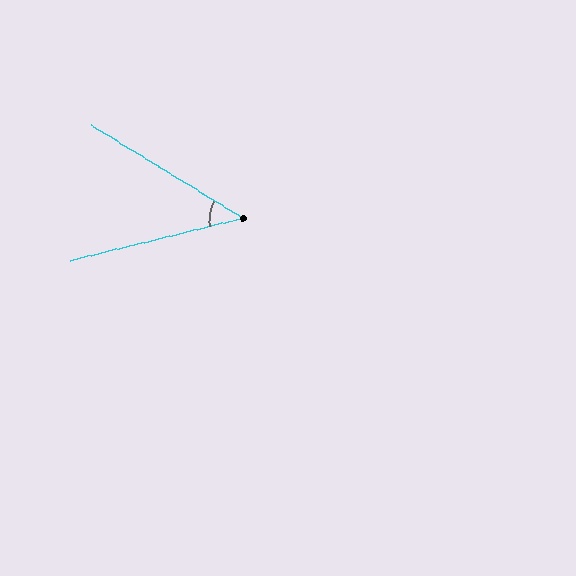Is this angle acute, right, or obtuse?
It is acute.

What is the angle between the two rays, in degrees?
Approximately 46 degrees.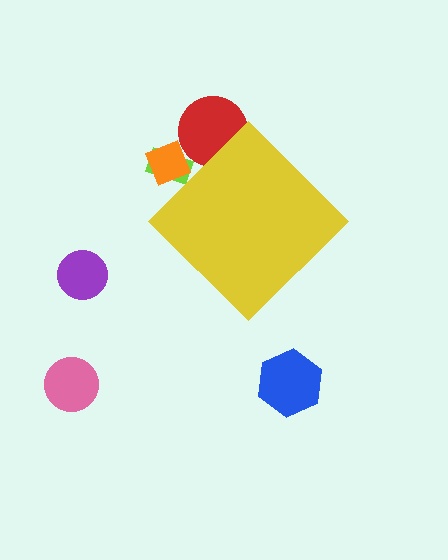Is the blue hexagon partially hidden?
No, the blue hexagon is fully visible.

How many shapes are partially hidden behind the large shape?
3 shapes are partially hidden.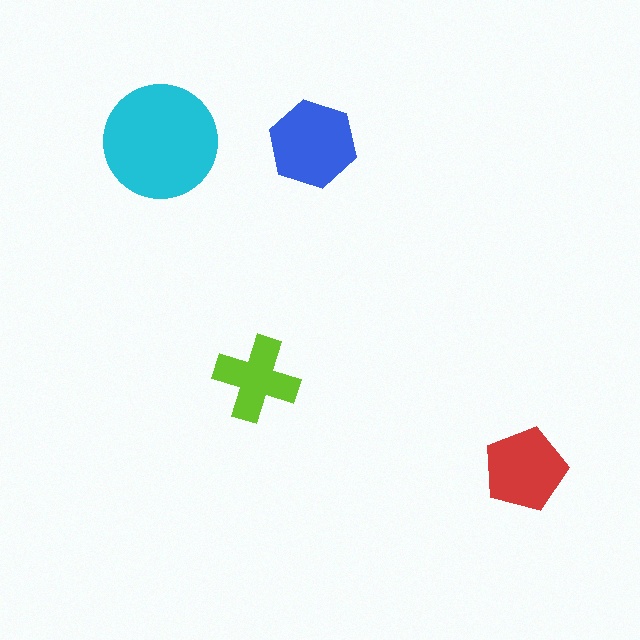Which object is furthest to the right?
The red pentagon is rightmost.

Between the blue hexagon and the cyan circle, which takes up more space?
The cyan circle.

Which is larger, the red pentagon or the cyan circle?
The cyan circle.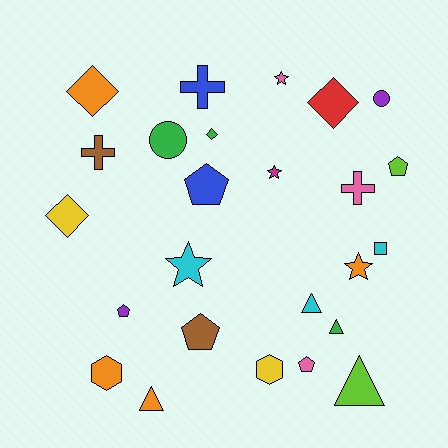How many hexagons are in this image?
There are 2 hexagons.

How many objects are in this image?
There are 25 objects.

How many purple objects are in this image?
There are 2 purple objects.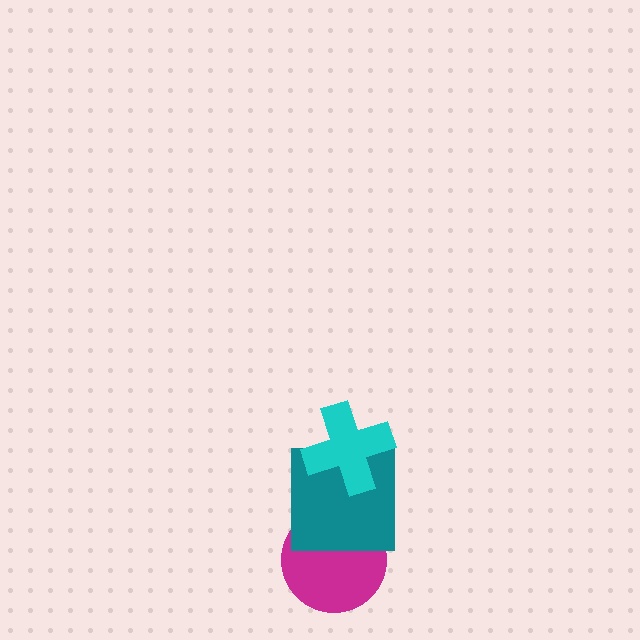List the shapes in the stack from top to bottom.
From top to bottom: the cyan cross, the teal square, the magenta circle.